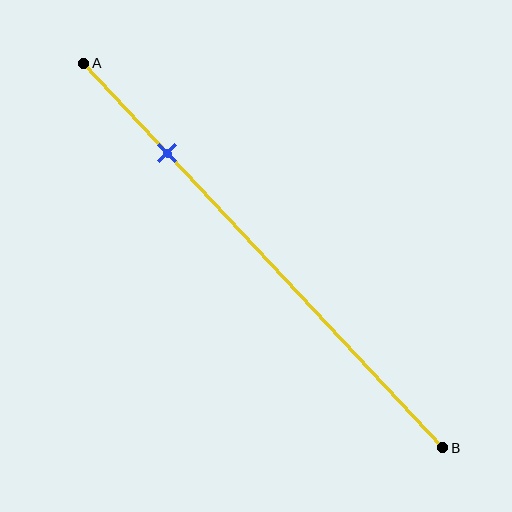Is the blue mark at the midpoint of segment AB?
No, the mark is at about 25% from A, not at the 50% midpoint.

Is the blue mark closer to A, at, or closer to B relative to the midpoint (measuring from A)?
The blue mark is closer to point A than the midpoint of segment AB.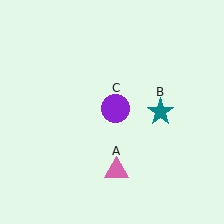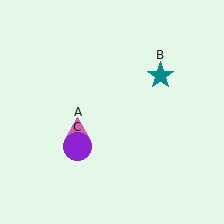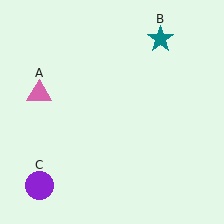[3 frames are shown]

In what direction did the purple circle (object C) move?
The purple circle (object C) moved down and to the left.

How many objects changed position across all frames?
3 objects changed position: pink triangle (object A), teal star (object B), purple circle (object C).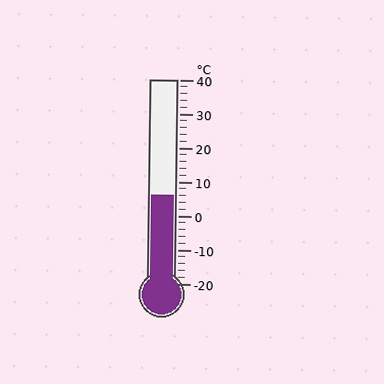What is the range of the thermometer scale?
The thermometer scale ranges from -20°C to 40°C.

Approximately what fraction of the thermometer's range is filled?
The thermometer is filled to approximately 45% of its range.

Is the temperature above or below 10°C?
The temperature is below 10°C.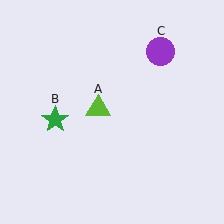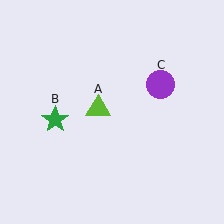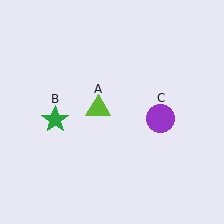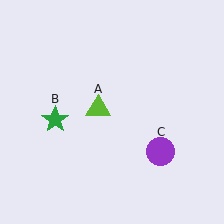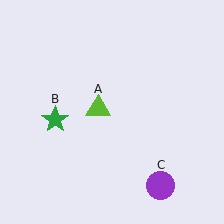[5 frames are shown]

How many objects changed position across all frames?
1 object changed position: purple circle (object C).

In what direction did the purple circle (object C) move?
The purple circle (object C) moved down.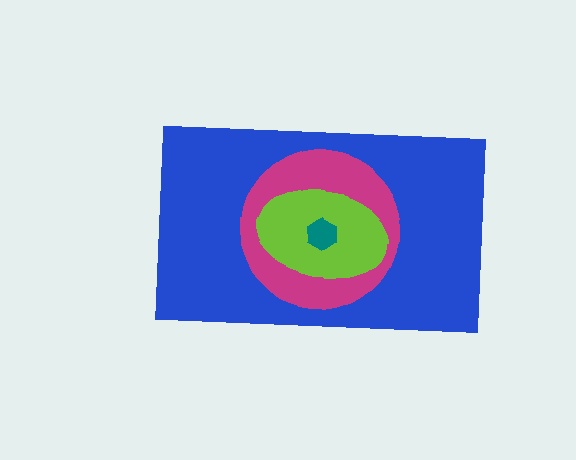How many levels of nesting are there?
4.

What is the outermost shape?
The blue rectangle.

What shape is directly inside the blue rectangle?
The magenta circle.